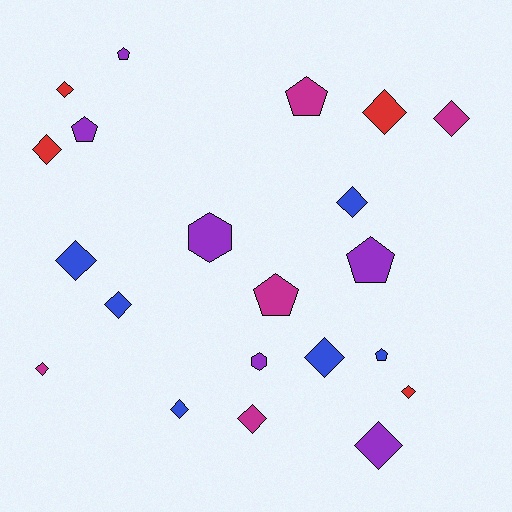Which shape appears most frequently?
Diamond, with 13 objects.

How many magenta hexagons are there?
There are no magenta hexagons.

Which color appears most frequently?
Blue, with 6 objects.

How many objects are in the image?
There are 21 objects.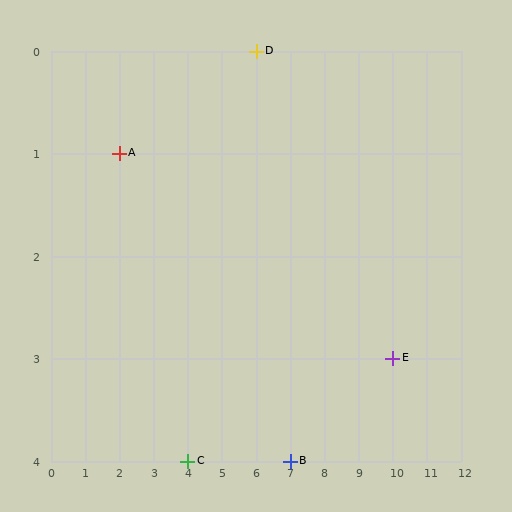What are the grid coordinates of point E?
Point E is at grid coordinates (10, 3).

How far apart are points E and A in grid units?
Points E and A are 8 columns and 2 rows apart (about 8.2 grid units diagonally).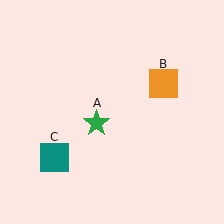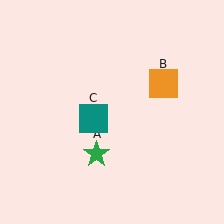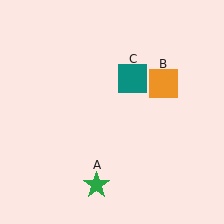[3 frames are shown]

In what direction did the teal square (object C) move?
The teal square (object C) moved up and to the right.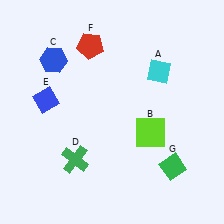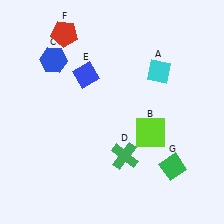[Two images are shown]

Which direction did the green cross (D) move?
The green cross (D) moved right.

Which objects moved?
The objects that moved are: the green cross (D), the blue diamond (E), the red pentagon (F).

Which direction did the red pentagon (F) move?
The red pentagon (F) moved left.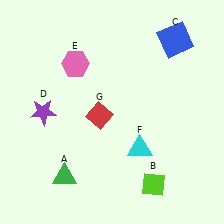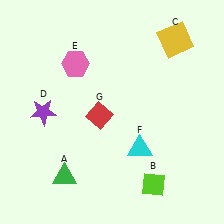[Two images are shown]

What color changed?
The square (C) changed from blue in Image 1 to yellow in Image 2.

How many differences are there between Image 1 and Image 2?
There is 1 difference between the two images.